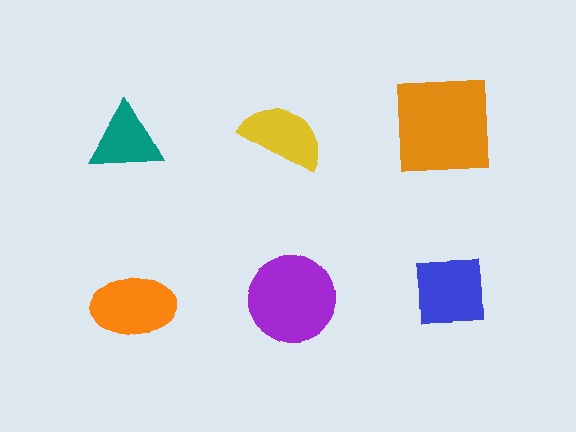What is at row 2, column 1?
An orange ellipse.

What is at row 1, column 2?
A yellow semicircle.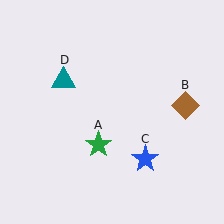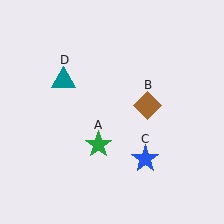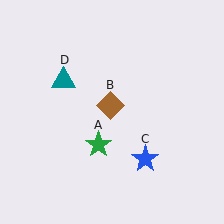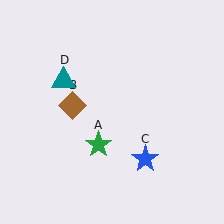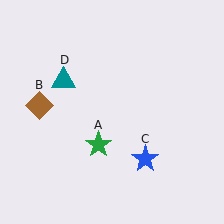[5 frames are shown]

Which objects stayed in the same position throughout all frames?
Green star (object A) and blue star (object C) and teal triangle (object D) remained stationary.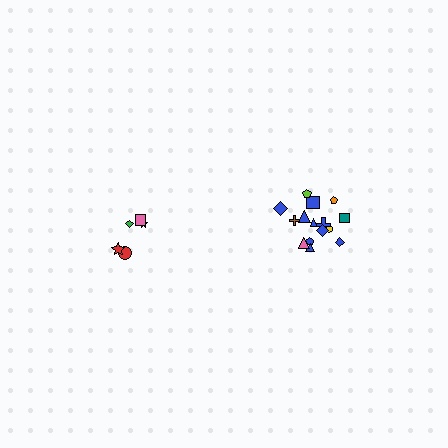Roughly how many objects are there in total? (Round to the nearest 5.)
Roughly 20 objects in total.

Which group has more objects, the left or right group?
The right group.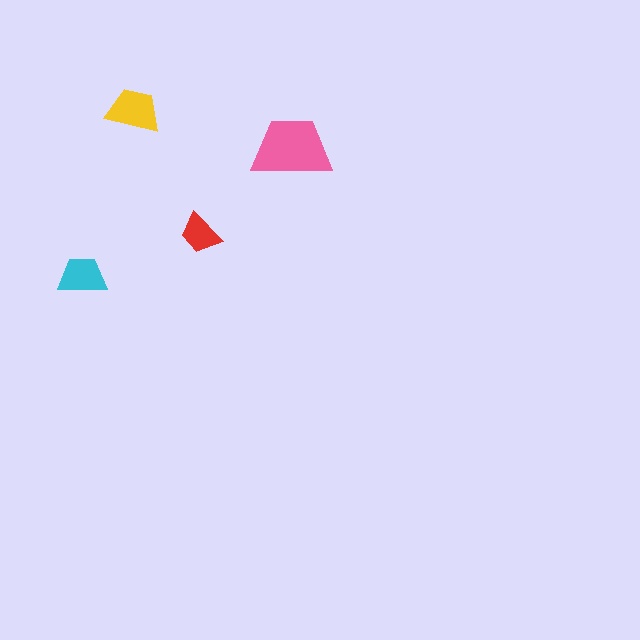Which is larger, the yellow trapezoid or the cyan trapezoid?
The yellow one.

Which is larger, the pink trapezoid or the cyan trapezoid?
The pink one.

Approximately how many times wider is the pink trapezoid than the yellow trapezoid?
About 1.5 times wider.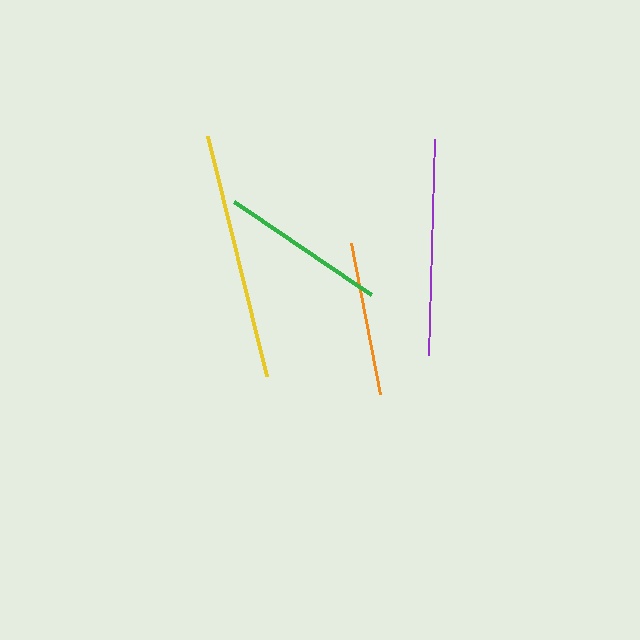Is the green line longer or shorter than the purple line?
The purple line is longer than the green line.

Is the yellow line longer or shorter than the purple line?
The yellow line is longer than the purple line.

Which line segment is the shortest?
The orange line is the shortest at approximately 155 pixels.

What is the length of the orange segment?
The orange segment is approximately 155 pixels long.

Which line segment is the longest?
The yellow line is the longest at approximately 247 pixels.